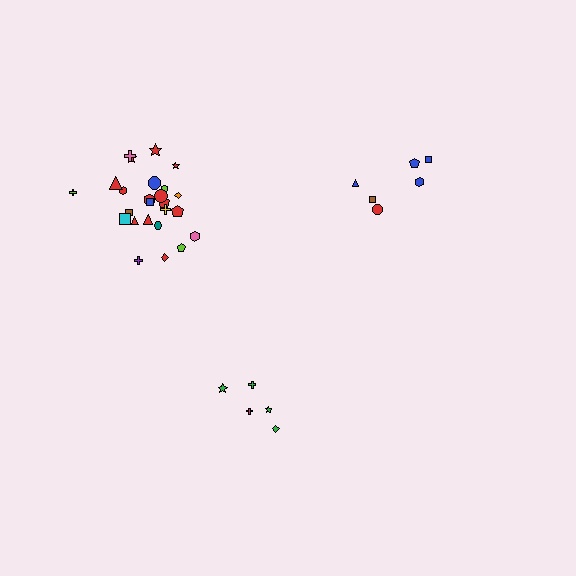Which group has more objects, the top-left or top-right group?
The top-left group.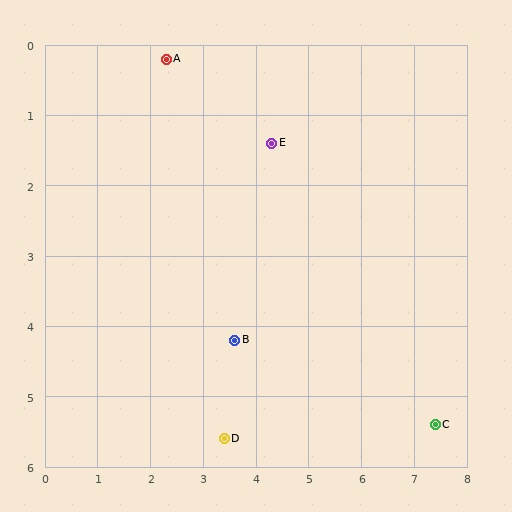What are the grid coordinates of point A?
Point A is at approximately (2.3, 0.2).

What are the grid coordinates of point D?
Point D is at approximately (3.4, 5.6).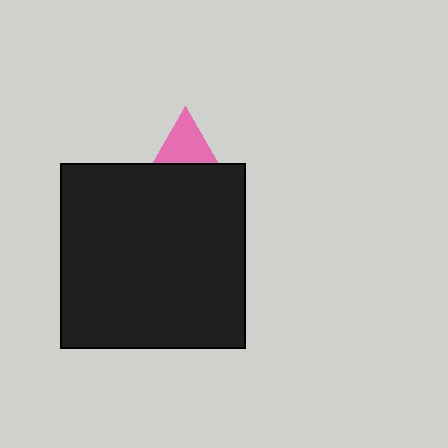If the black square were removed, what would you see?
You would see the complete pink triangle.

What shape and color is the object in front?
The object in front is a black square.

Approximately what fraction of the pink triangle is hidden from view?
Roughly 57% of the pink triangle is hidden behind the black square.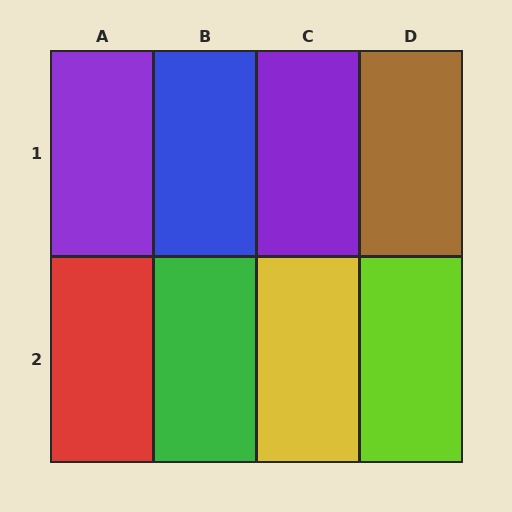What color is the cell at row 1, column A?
Purple.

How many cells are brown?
1 cell is brown.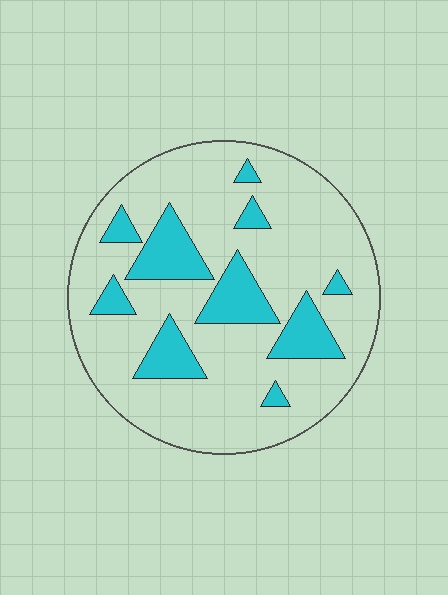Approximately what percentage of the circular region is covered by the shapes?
Approximately 20%.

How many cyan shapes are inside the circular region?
10.